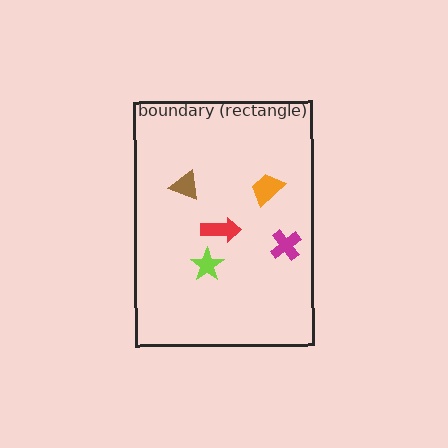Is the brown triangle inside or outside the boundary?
Inside.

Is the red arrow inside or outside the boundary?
Inside.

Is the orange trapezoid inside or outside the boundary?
Inside.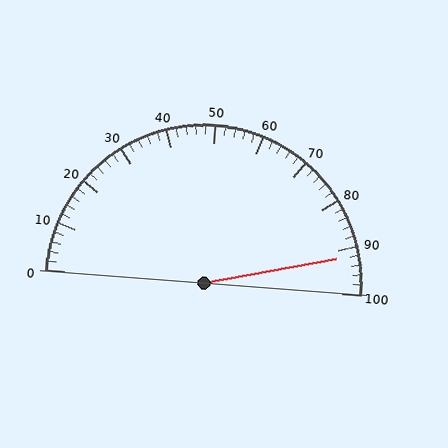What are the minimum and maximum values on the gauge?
The gauge ranges from 0 to 100.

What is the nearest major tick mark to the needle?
The nearest major tick mark is 90.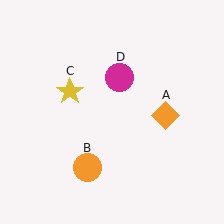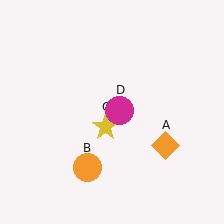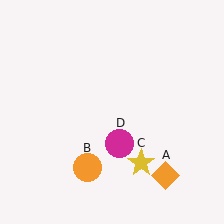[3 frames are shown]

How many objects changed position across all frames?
3 objects changed position: orange diamond (object A), yellow star (object C), magenta circle (object D).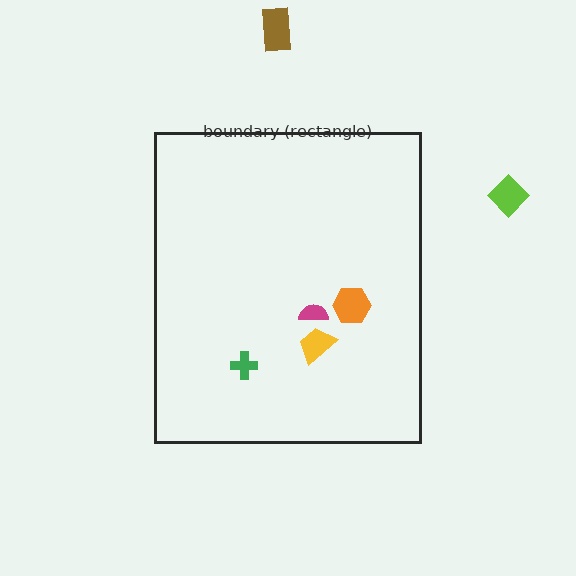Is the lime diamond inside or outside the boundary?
Outside.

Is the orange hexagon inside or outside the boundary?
Inside.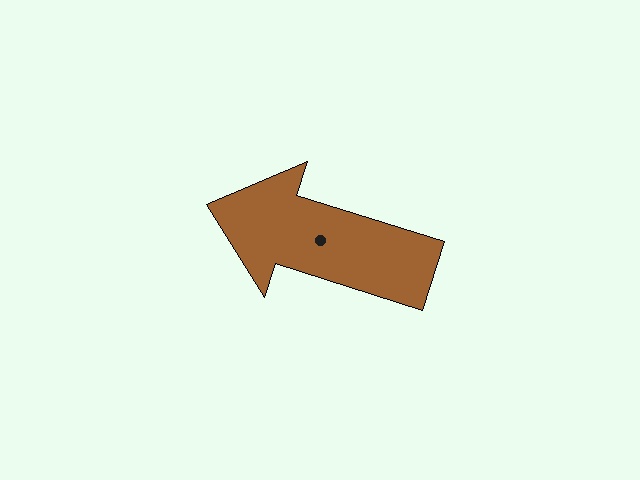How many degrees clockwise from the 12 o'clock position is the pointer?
Approximately 288 degrees.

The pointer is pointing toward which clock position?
Roughly 10 o'clock.